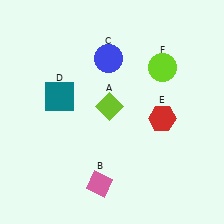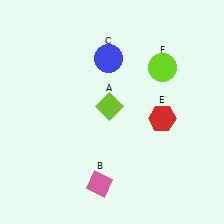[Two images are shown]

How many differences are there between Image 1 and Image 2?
There is 1 difference between the two images.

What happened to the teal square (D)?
The teal square (D) was removed in Image 2. It was in the top-left area of Image 1.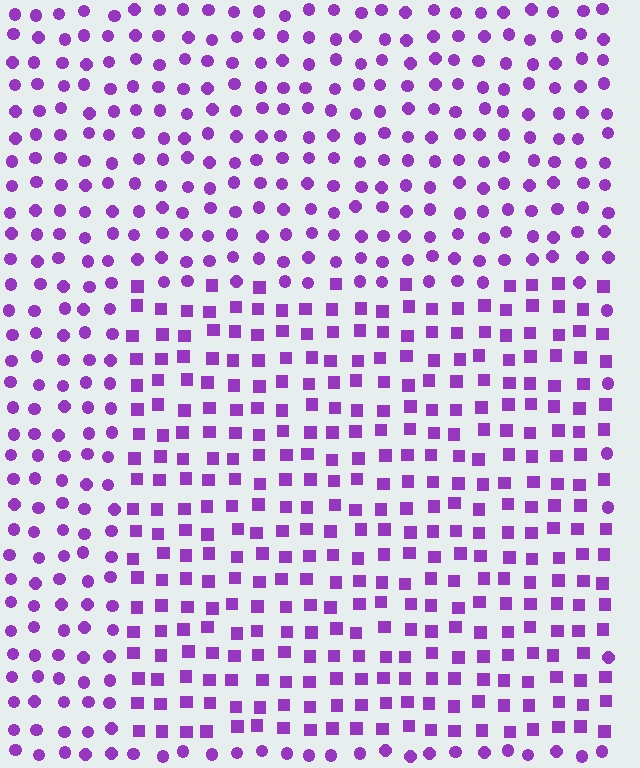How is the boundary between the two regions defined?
The boundary is defined by a change in element shape: squares inside vs. circles outside. All elements share the same color and spacing.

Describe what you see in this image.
The image is filled with small purple elements arranged in a uniform grid. A rectangle-shaped region contains squares, while the surrounding area contains circles. The boundary is defined purely by the change in element shape.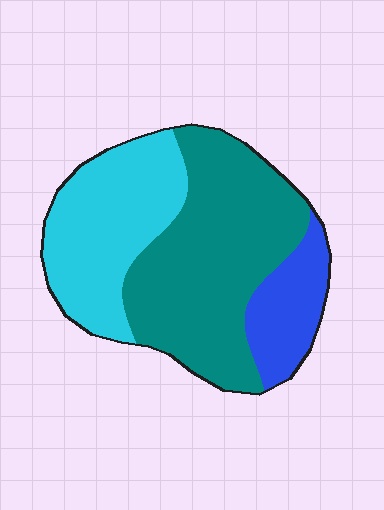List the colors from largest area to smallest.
From largest to smallest: teal, cyan, blue.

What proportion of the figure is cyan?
Cyan takes up about one third (1/3) of the figure.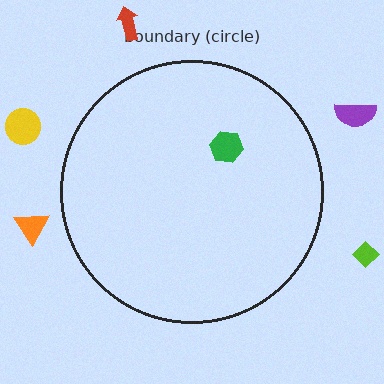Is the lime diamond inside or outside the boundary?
Outside.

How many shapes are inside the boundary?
1 inside, 5 outside.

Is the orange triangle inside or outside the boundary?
Outside.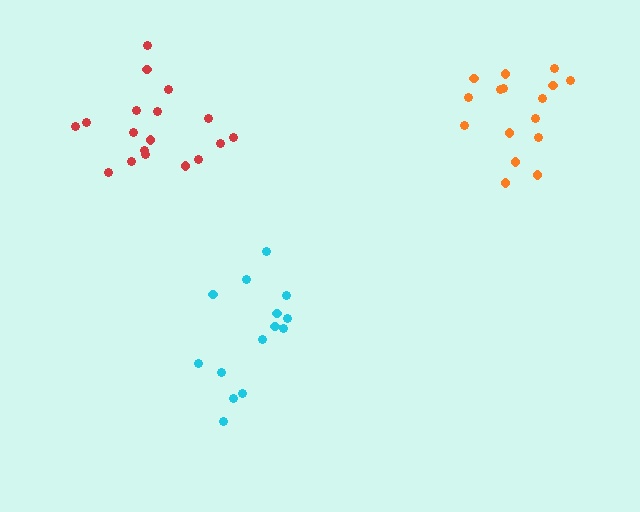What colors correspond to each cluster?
The clusters are colored: cyan, orange, red.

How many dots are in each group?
Group 1: 14 dots, Group 2: 16 dots, Group 3: 18 dots (48 total).